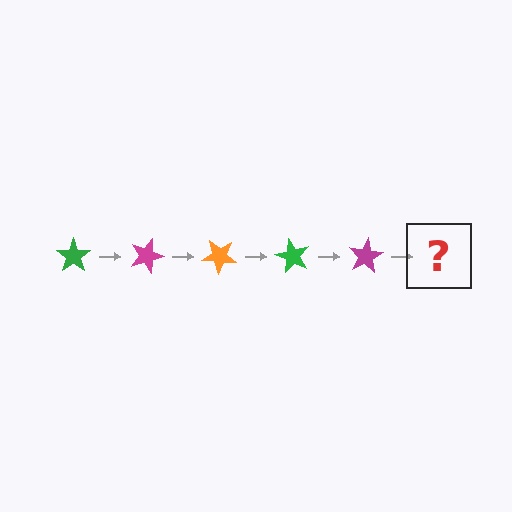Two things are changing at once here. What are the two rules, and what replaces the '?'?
The two rules are that it rotates 20 degrees each step and the color cycles through green, magenta, and orange. The '?' should be an orange star, rotated 100 degrees from the start.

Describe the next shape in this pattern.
It should be an orange star, rotated 100 degrees from the start.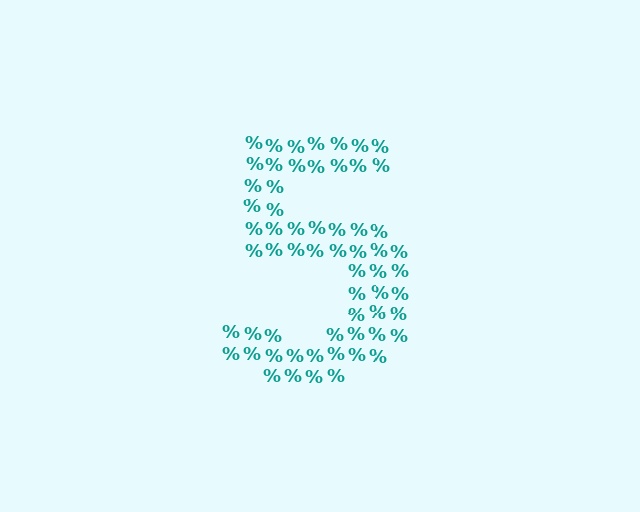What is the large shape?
The large shape is the digit 5.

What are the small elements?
The small elements are percent signs.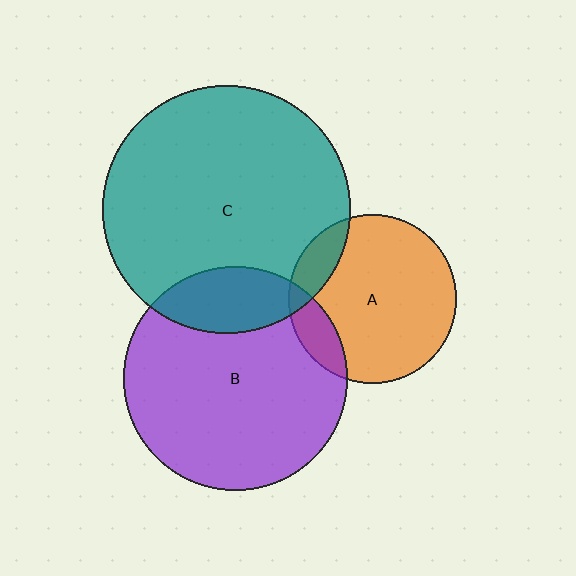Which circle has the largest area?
Circle C (teal).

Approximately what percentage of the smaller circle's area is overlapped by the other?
Approximately 15%.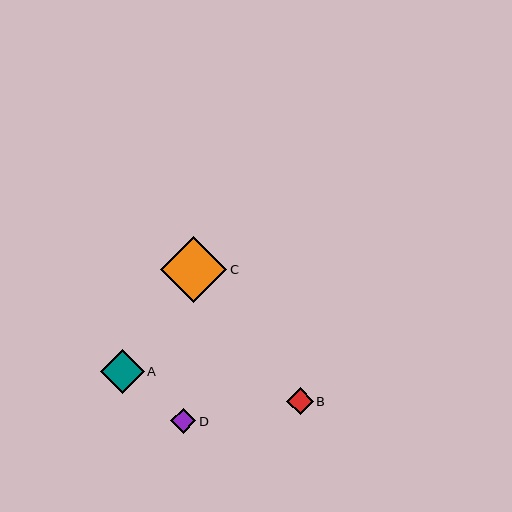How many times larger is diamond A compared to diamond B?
Diamond A is approximately 1.7 times the size of diamond B.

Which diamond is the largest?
Diamond C is the largest with a size of approximately 66 pixels.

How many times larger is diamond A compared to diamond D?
Diamond A is approximately 1.7 times the size of diamond D.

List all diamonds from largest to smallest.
From largest to smallest: C, A, B, D.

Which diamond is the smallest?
Diamond D is the smallest with a size of approximately 25 pixels.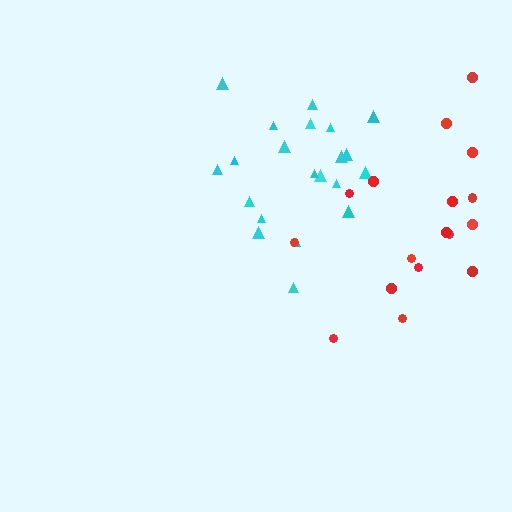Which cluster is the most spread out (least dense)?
Red.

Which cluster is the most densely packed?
Cyan.